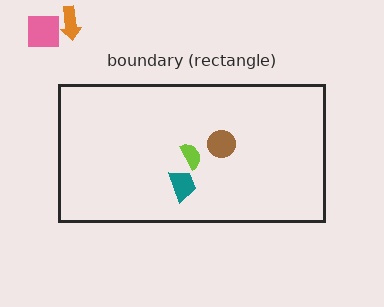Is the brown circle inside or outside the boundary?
Inside.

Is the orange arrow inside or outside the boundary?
Outside.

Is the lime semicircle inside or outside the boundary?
Inside.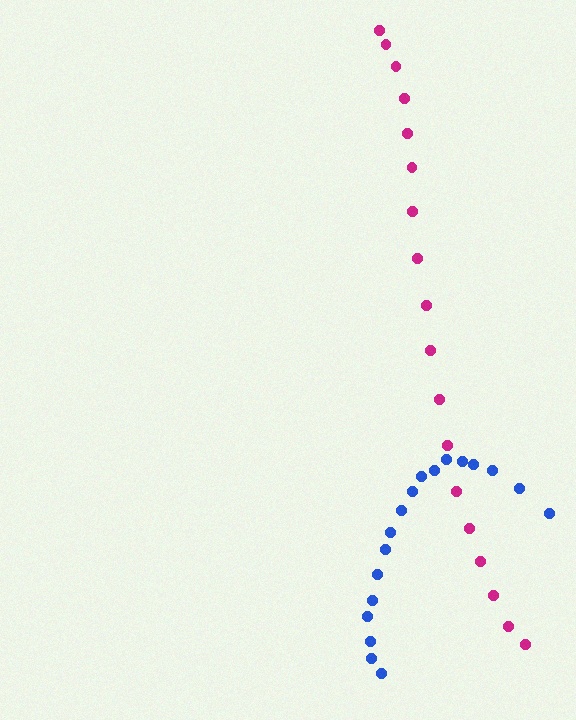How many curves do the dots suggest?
There are 2 distinct paths.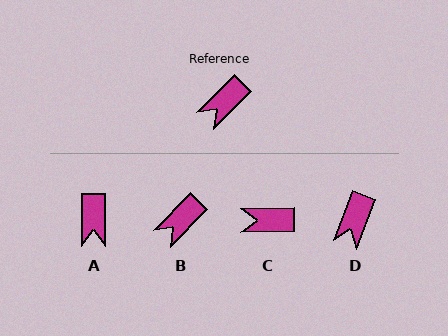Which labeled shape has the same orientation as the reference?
B.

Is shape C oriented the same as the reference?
No, it is off by about 44 degrees.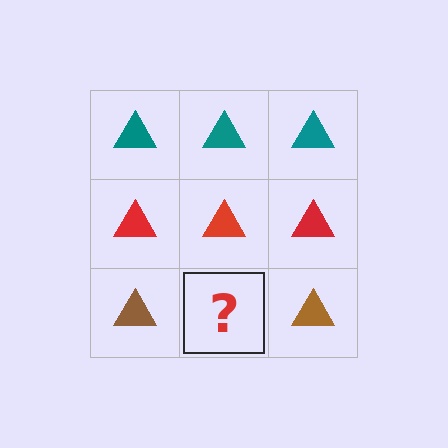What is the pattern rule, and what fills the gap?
The rule is that each row has a consistent color. The gap should be filled with a brown triangle.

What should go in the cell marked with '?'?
The missing cell should contain a brown triangle.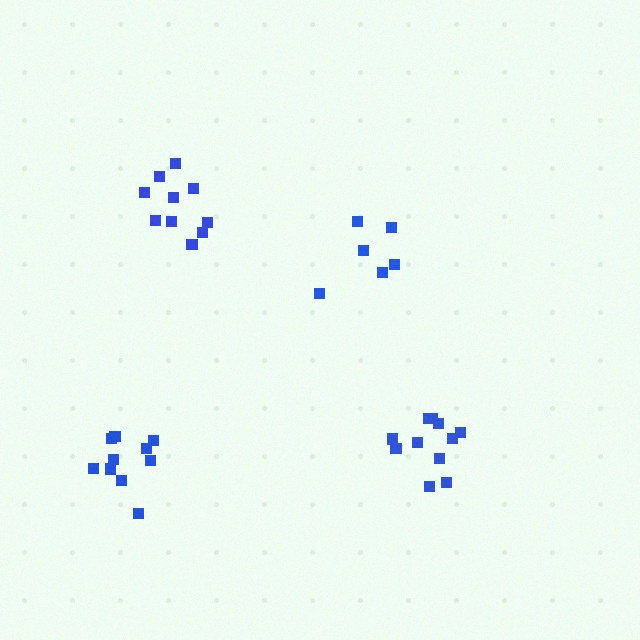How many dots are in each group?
Group 1: 6 dots, Group 2: 11 dots, Group 3: 10 dots, Group 4: 10 dots (37 total).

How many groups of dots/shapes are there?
There are 4 groups.